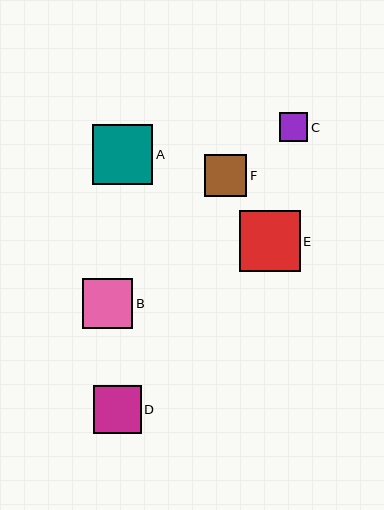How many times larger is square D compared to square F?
Square D is approximately 1.1 times the size of square F.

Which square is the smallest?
Square C is the smallest with a size of approximately 29 pixels.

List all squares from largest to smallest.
From largest to smallest: E, A, B, D, F, C.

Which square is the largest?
Square E is the largest with a size of approximately 61 pixels.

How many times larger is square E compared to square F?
Square E is approximately 1.4 times the size of square F.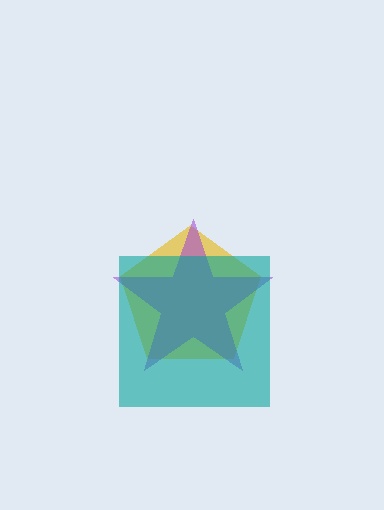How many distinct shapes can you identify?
There are 3 distinct shapes: a yellow pentagon, a purple star, a teal square.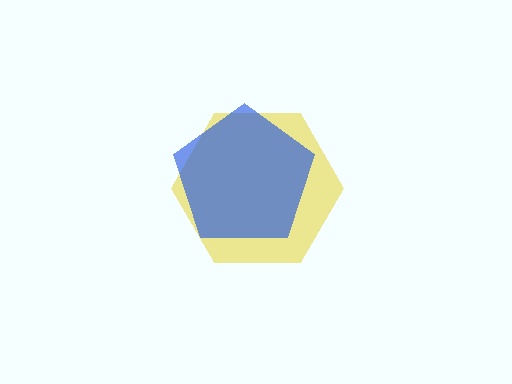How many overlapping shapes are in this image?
There are 2 overlapping shapes in the image.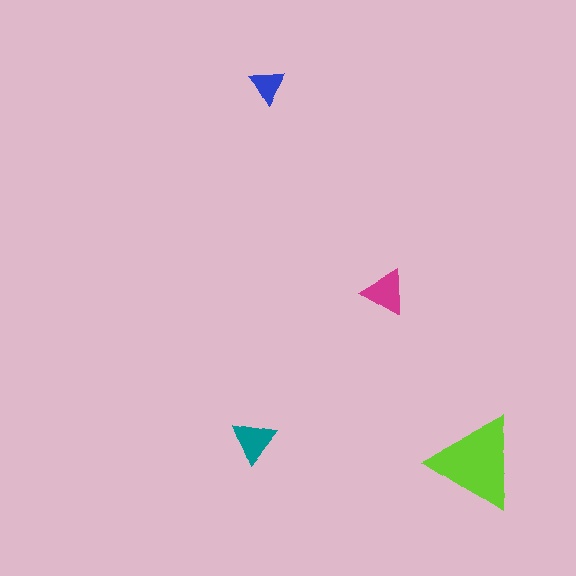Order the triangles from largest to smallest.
the lime one, the magenta one, the teal one, the blue one.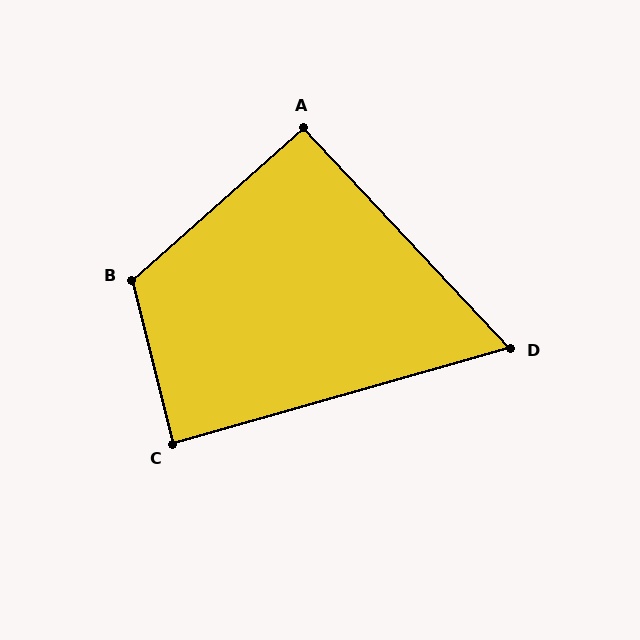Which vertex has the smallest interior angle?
D, at approximately 63 degrees.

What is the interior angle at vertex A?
Approximately 92 degrees (approximately right).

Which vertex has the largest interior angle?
B, at approximately 117 degrees.